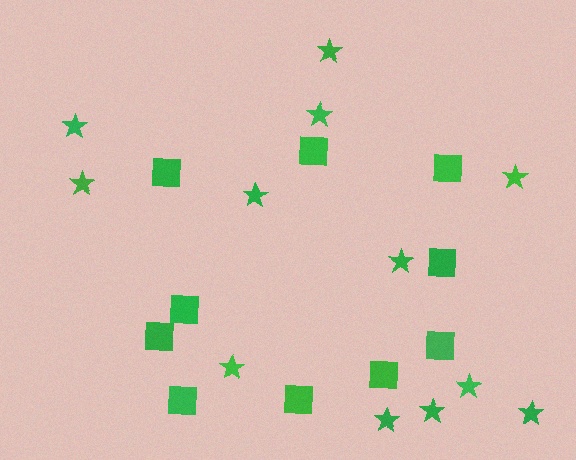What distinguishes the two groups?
There are 2 groups: one group of stars (12) and one group of squares (10).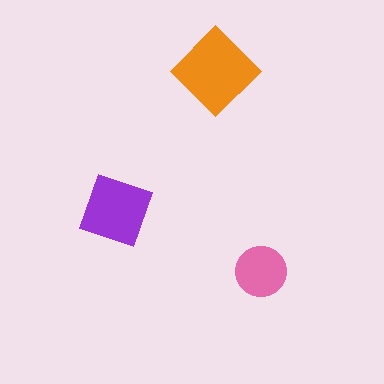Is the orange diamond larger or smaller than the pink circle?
Larger.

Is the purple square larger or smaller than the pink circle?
Larger.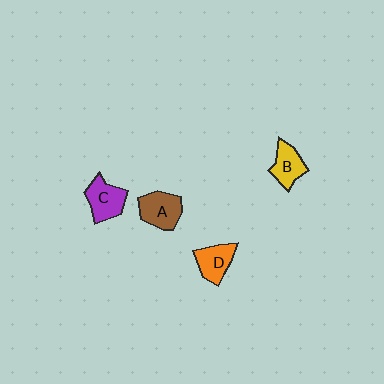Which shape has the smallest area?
Shape B (yellow).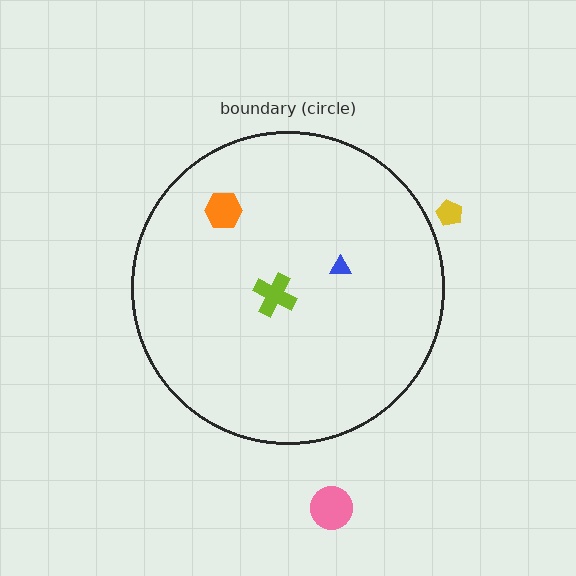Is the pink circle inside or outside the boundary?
Outside.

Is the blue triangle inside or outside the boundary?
Inside.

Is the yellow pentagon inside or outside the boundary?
Outside.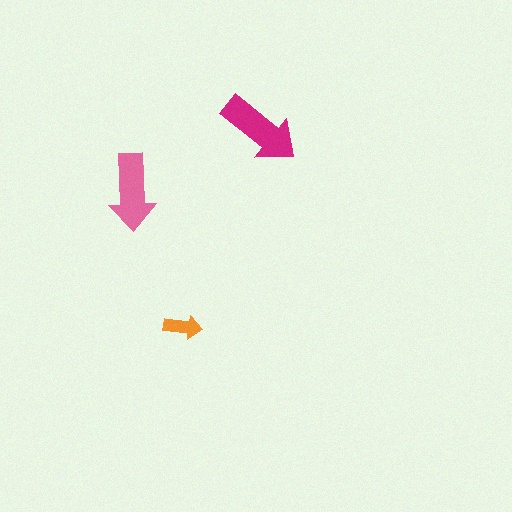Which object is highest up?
The magenta arrow is topmost.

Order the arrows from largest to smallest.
the magenta one, the pink one, the orange one.